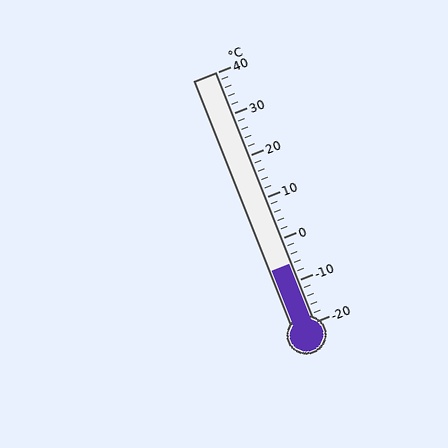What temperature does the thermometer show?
The thermometer shows approximately -6°C.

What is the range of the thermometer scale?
The thermometer scale ranges from -20°C to 40°C.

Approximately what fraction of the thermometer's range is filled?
The thermometer is filled to approximately 25% of its range.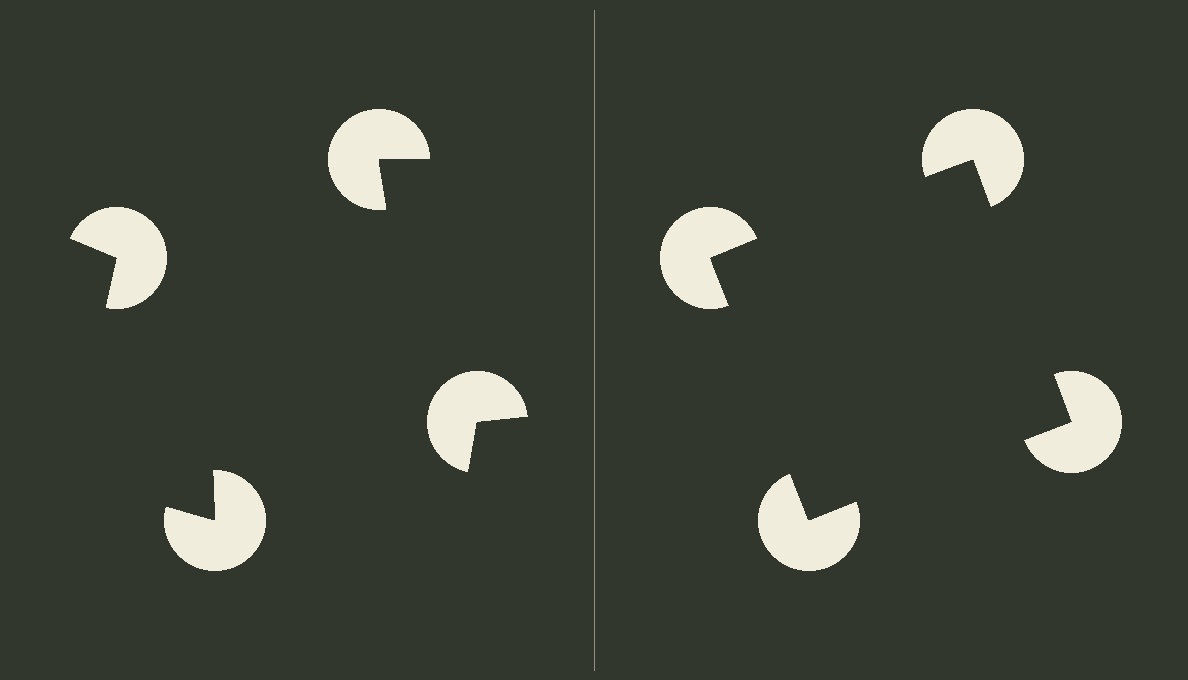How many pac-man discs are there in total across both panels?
8 — 4 on each side.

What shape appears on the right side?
An illusory square.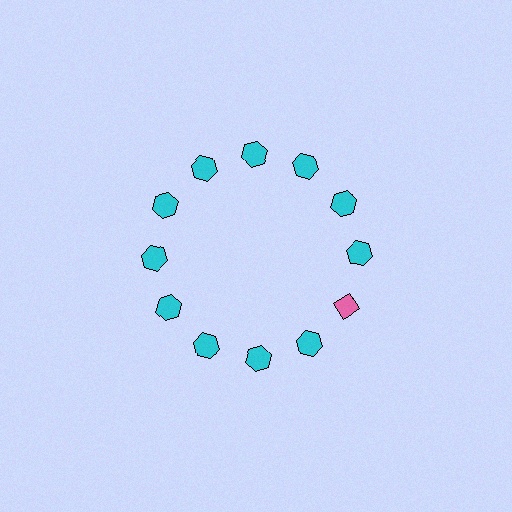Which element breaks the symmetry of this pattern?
The pink diamond at roughly the 4 o'clock position breaks the symmetry. All other shapes are cyan hexagons.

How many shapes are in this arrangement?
There are 12 shapes arranged in a ring pattern.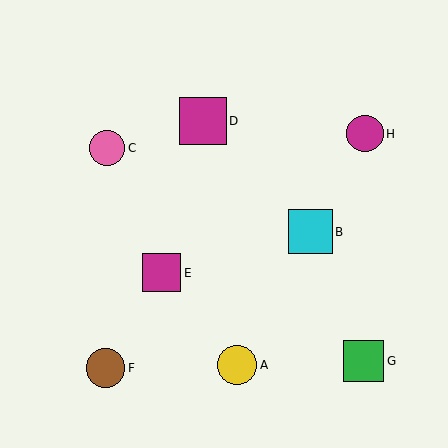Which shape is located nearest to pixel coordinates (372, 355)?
The green square (labeled G) at (364, 361) is nearest to that location.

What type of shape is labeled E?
Shape E is a magenta square.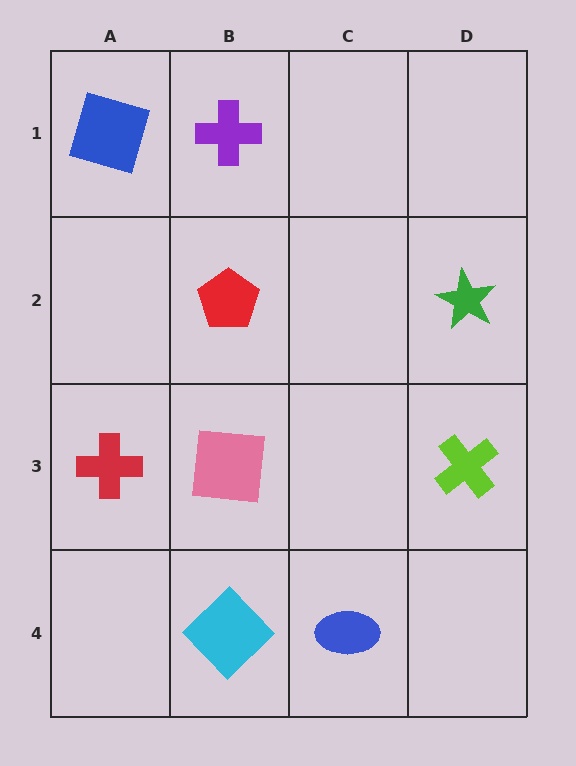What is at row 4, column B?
A cyan diamond.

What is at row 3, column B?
A pink square.